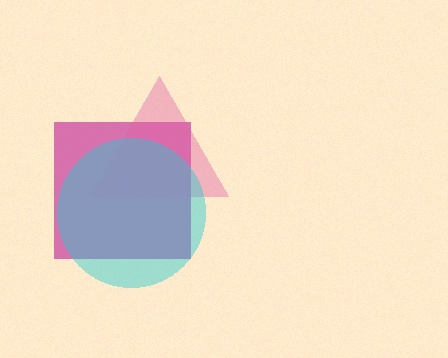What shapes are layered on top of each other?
The layered shapes are: a magenta square, a pink triangle, a cyan circle.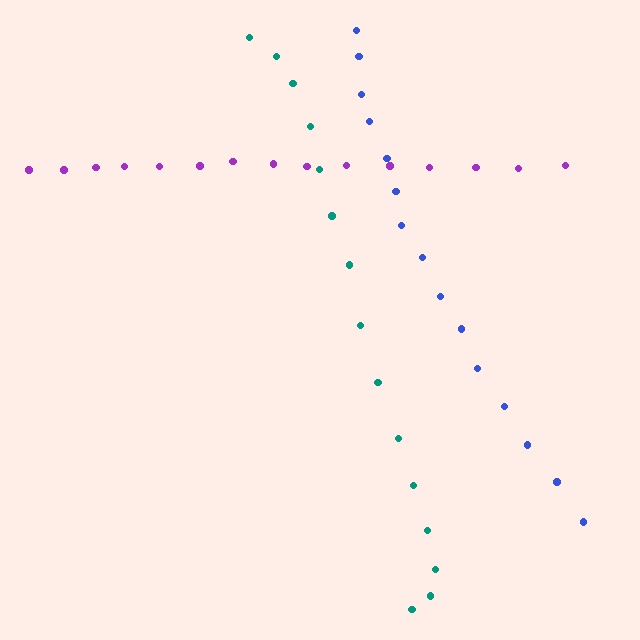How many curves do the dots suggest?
There are 3 distinct paths.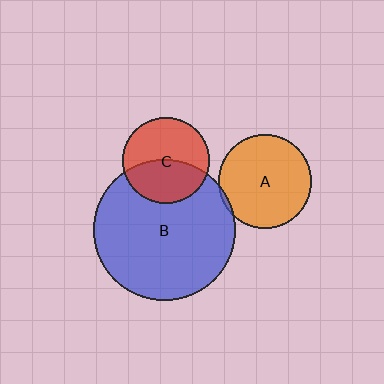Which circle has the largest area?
Circle B (blue).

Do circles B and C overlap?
Yes.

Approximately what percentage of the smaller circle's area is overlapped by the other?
Approximately 45%.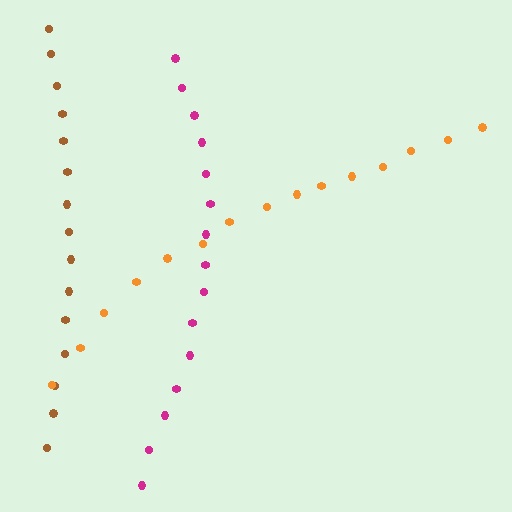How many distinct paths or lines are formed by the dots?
There are 3 distinct paths.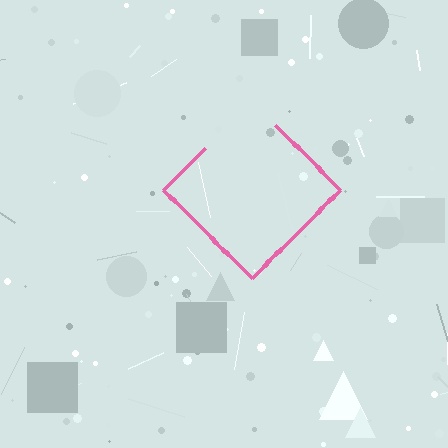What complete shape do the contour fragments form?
The contour fragments form a diamond.